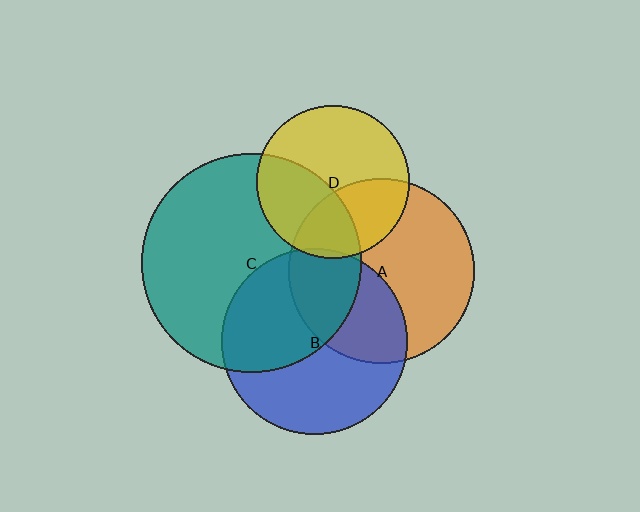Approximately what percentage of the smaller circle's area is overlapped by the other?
Approximately 40%.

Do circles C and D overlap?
Yes.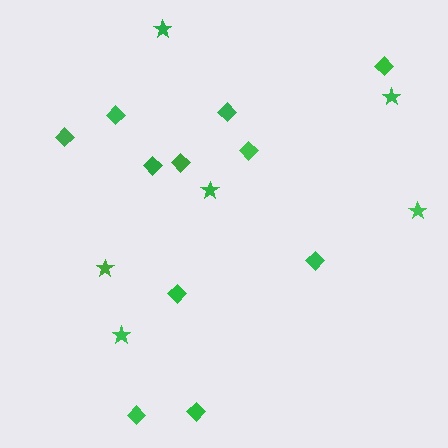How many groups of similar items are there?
There are 2 groups: one group of stars (6) and one group of diamonds (11).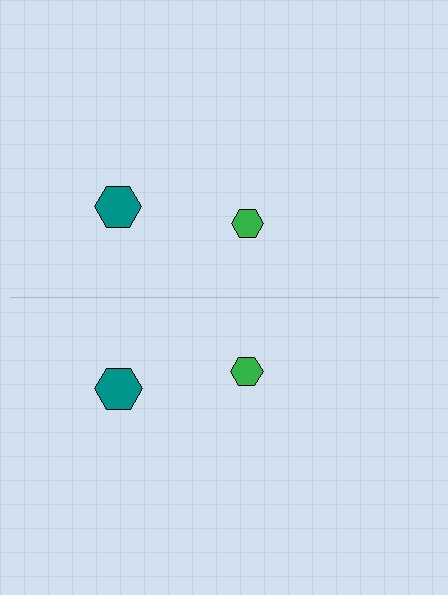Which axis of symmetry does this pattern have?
The pattern has a horizontal axis of symmetry running through the center of the image.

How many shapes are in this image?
There are 4 shapes in this image.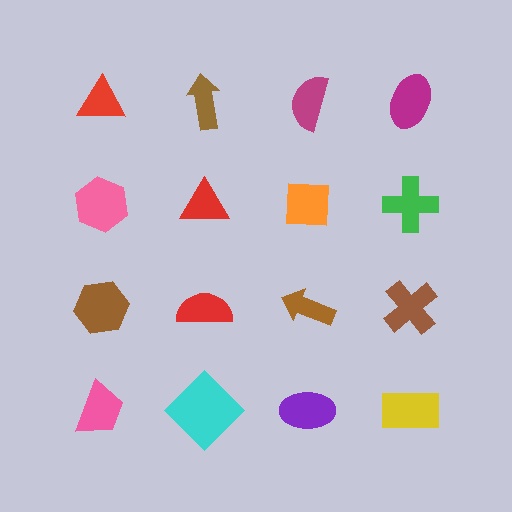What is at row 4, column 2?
A cyan diamond.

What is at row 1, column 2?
A brown arrow.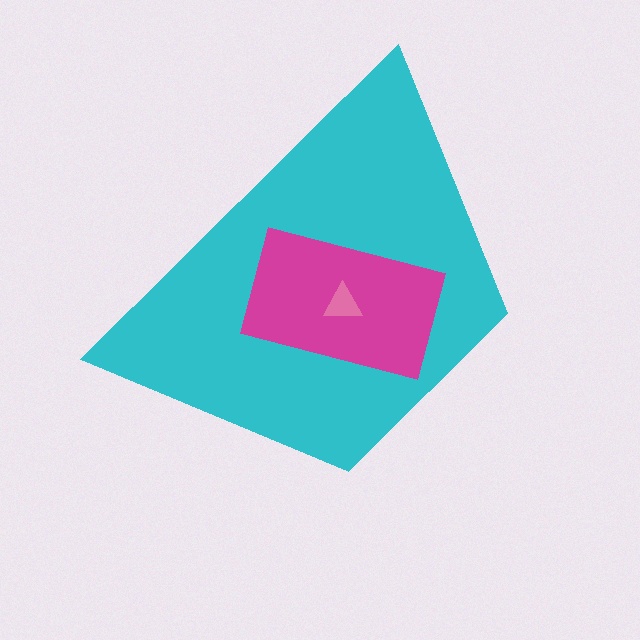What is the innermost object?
The pink triangle.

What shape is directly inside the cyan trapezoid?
The magenta rectangle.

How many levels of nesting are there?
3.